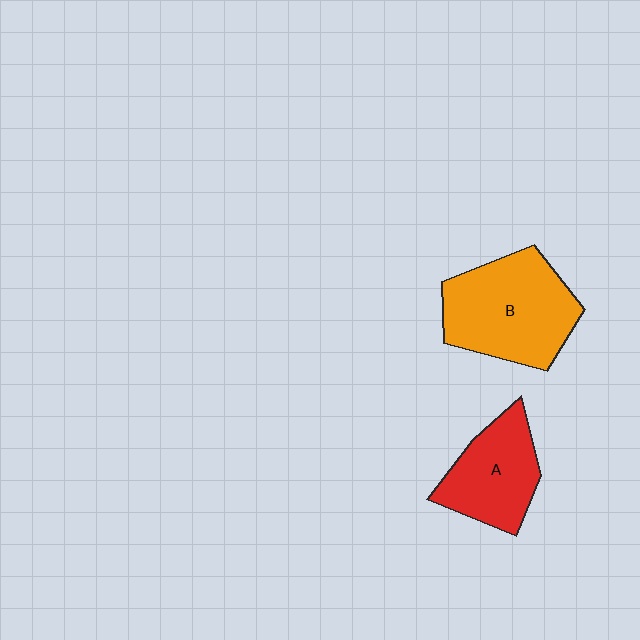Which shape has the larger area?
Shape B (orange).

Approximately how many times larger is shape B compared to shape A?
Approximately 1.4 times.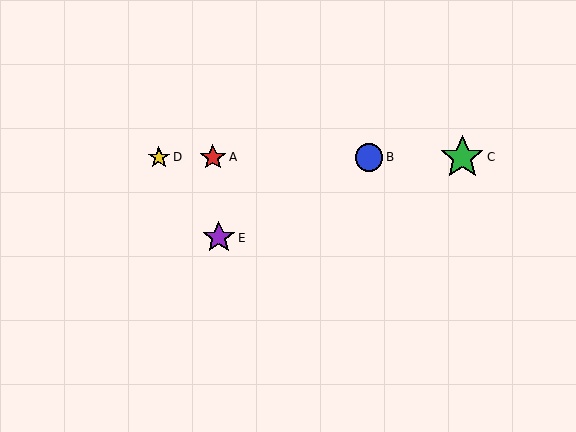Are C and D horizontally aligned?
Yes, both are at y≈157.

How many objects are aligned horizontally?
4 objects (A, B, C, D) are aligned horizontally.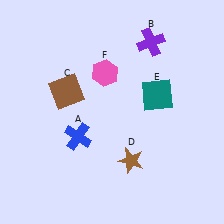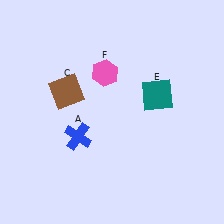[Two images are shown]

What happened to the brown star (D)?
The brown star (D) was removed in Image 2. It was in the bottom-right area of Image 1.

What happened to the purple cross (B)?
The purple cross (B) was removed in Image 2. It was in the top-right area of Image 1.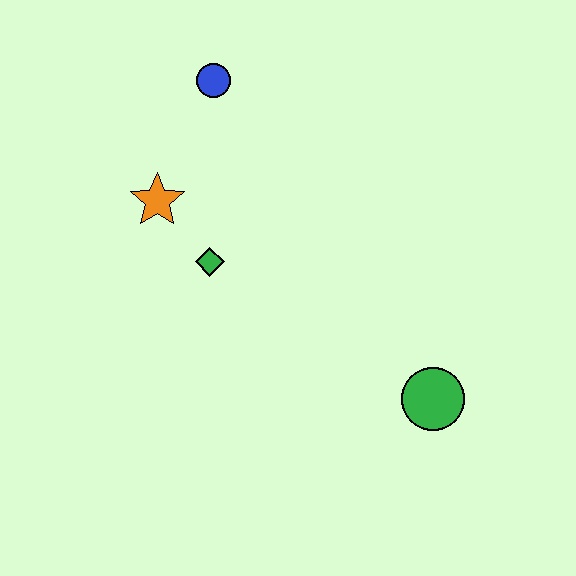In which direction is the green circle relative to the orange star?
The green circle is to the right of the orange star.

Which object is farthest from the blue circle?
The green circle is farthest from the blue circle.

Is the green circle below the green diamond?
Yes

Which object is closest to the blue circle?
The orange star is closest to the blue circle.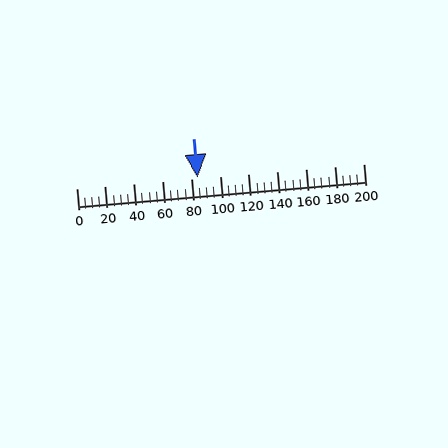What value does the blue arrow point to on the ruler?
The blue arrow points to approximately 84.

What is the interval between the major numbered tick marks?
The major tick marks are spaced 20 units apart.